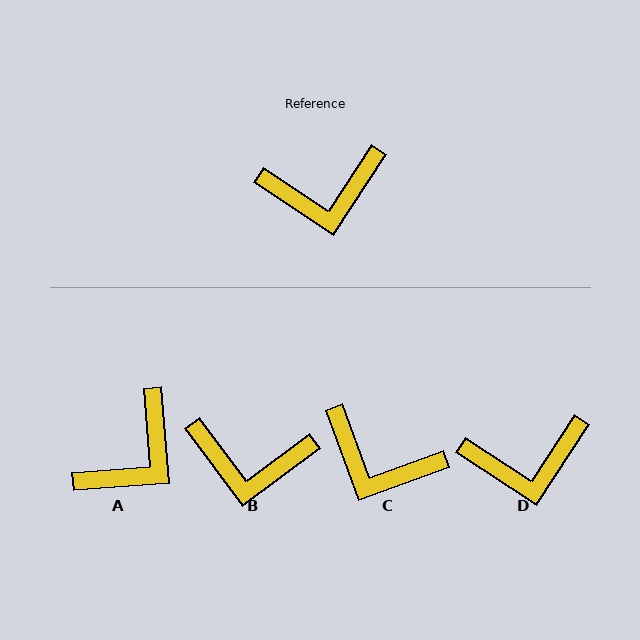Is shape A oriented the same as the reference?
No, it is off by about 38 degrees.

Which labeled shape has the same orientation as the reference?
D.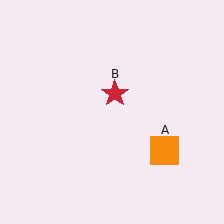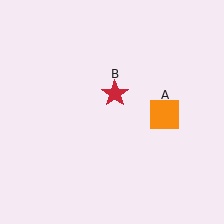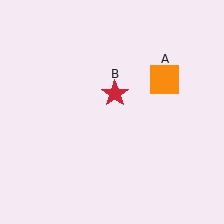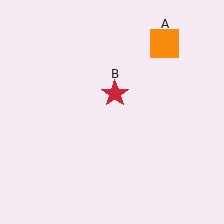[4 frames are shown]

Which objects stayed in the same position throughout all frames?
Red star (object B) remained stationary.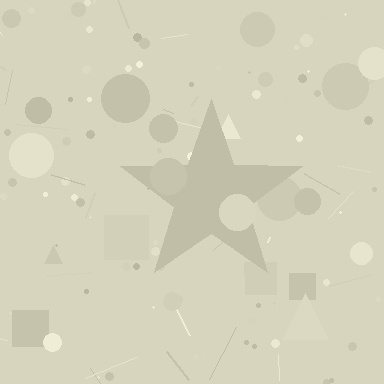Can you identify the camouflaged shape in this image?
The camouflaged shape is a star.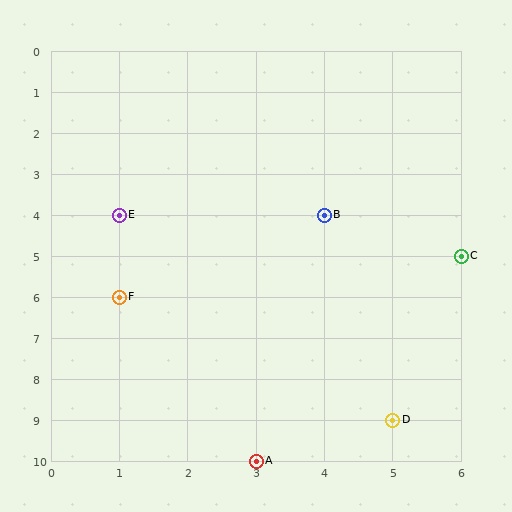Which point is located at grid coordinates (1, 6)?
Point F is at (1, 6).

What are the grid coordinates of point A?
Point A is at grid coordinates (3, 10).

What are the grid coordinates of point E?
Point E is at grid coordinates (1, 4).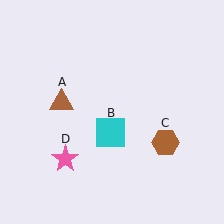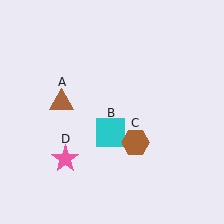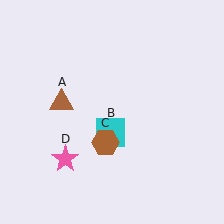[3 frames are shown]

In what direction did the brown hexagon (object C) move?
The brown hexagon (object C) moved left.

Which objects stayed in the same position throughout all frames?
Brown triangle (object A) and cyan square (object B) and pink star (object D) remained stationary.